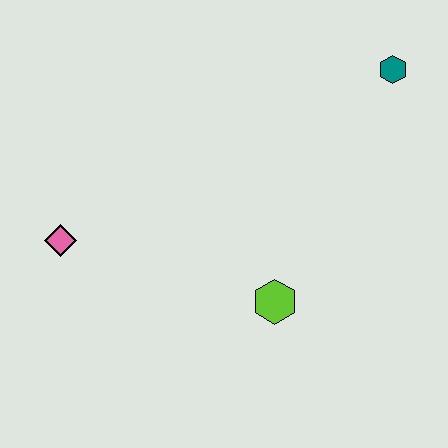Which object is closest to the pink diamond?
The lime hexagon is closest to the pink diamond.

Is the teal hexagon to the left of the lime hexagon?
No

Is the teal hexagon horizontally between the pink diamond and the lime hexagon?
No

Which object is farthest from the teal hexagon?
The pink diamond is farthest from the teal hexagon.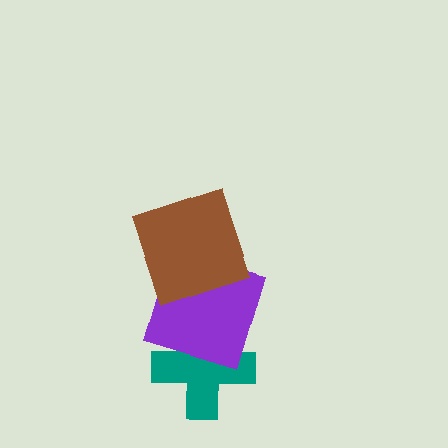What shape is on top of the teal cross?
The purple square is on top of the teal cross.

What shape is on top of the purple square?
The brown square is on top of the purple square.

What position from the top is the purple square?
The purple square is 2nd from the top.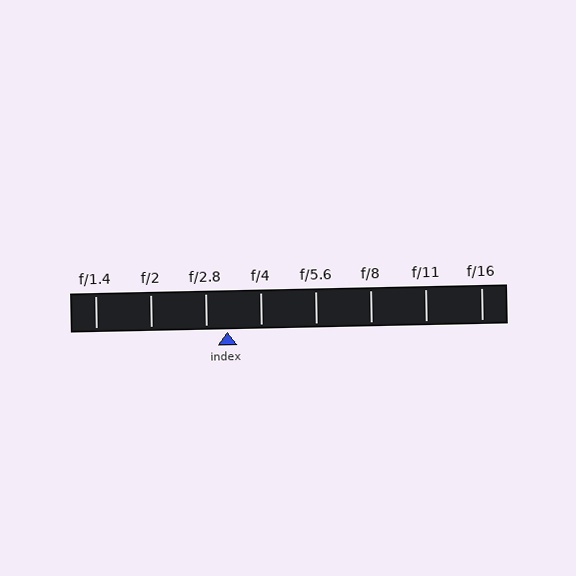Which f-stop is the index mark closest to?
The index mark is closest to f/2.8.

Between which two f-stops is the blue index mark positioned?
The index mark is between f/2.8 and f/4.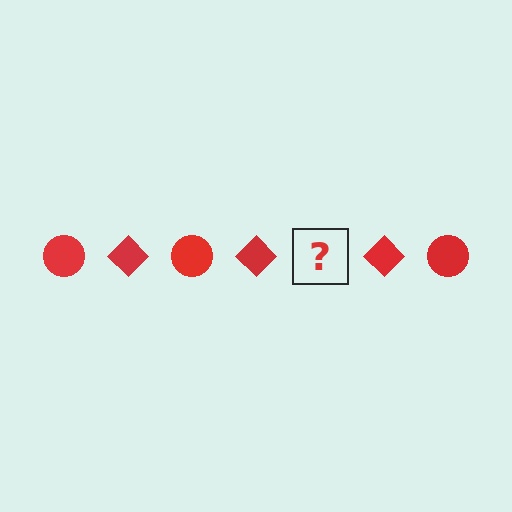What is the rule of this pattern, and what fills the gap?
The rule is that the pattern cycles through circle, diamond shapes in red. The gap should be filled with a red circle.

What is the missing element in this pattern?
The missing element is a red circle.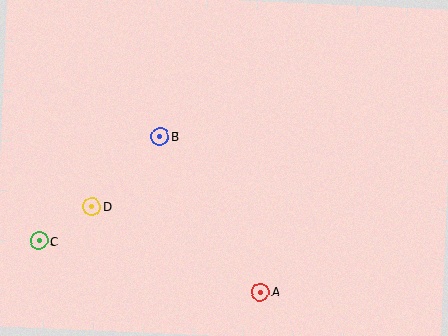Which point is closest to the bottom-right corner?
Point A is closest to the bottom-right corner.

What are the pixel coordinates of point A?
Point A is at (260, 292).